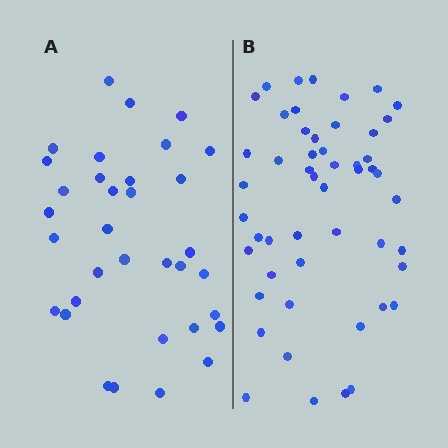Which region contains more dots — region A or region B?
Region B (the right region) has more dots.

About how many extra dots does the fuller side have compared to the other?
Region B has approximately 15 more dots than region A.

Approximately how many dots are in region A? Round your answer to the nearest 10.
About 30 dots. (The exact count is 34, which rounds to 30.)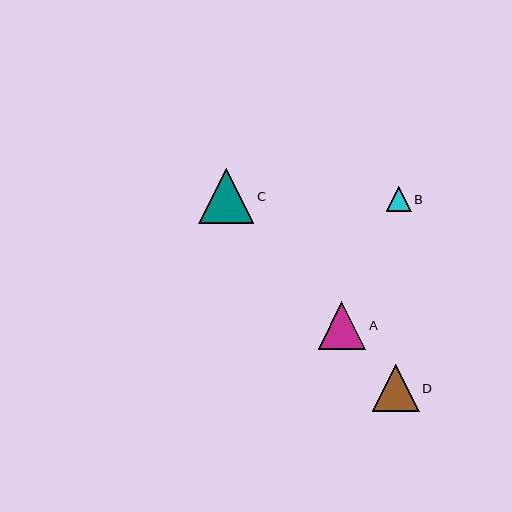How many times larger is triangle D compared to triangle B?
Triangle D is approximately 1.9 times the size of triangle B.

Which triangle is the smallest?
Triangle B is the smallest with a size of approximately 25 pixels.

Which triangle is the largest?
Triangle C is the largest with a size of approximately 55 pixels.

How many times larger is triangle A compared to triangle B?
Triangle A is approximately 1.9 times the size of triangle B.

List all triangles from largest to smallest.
From largest to smallest: C, A, D, B.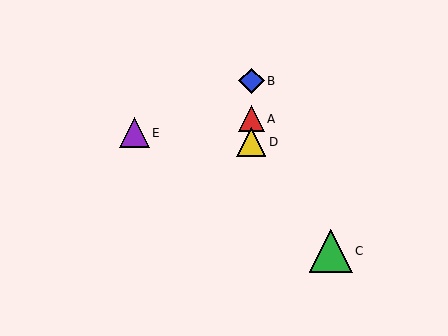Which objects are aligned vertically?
Objects A, B, D are aligned vertically.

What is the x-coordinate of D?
Object D is at x≈251.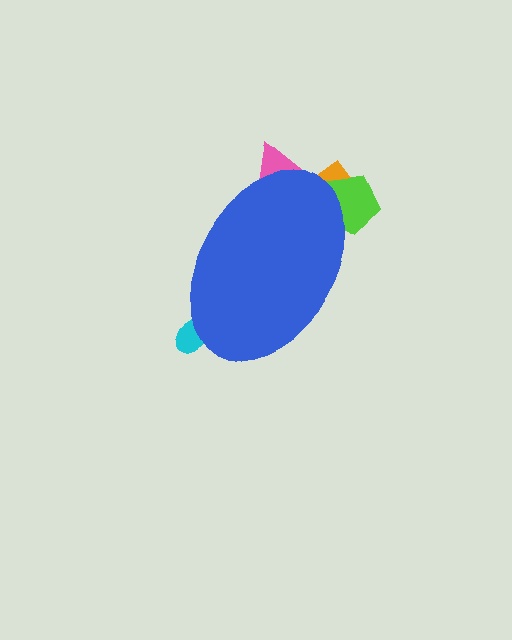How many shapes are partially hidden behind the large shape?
4 shapes are partially hidden.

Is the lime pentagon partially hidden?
Yes, the lime pentagon is partially hidden behind the blue ellipse.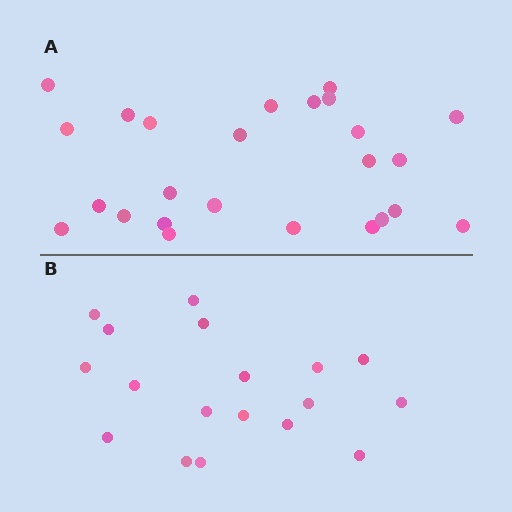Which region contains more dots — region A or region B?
Region A (the top region) has more dots.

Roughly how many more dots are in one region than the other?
Region A has roughly 8 or so more dots than region B.